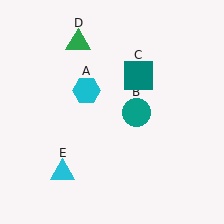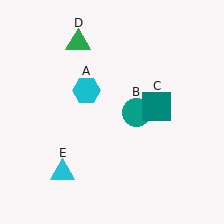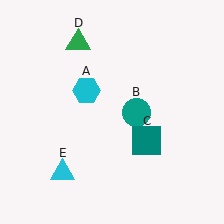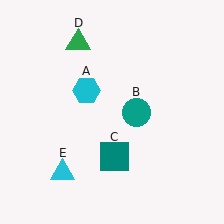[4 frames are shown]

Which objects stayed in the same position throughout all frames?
Cyan hexagon (object A) and teal circle (object B) and green triangle (object D) and cyan triangle (object E) remained stationary.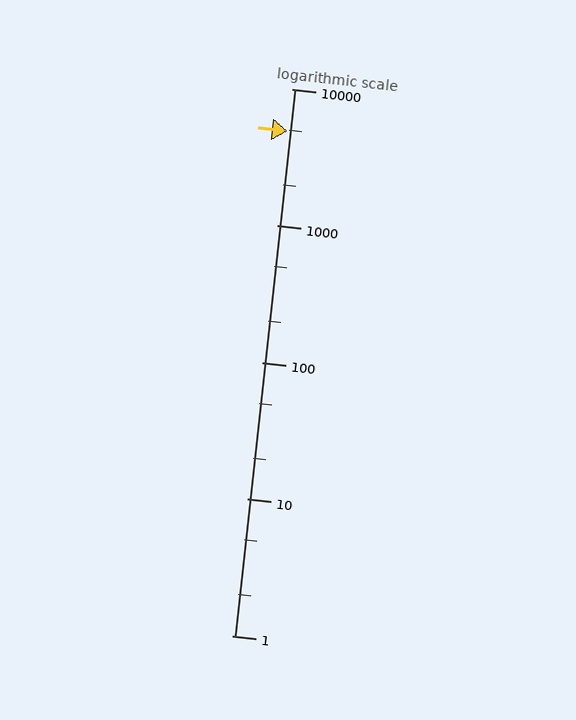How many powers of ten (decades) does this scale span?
The scale spans 4 decades, from 1 to 10000.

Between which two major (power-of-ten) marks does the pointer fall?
The pointer is between 1000 and 10000.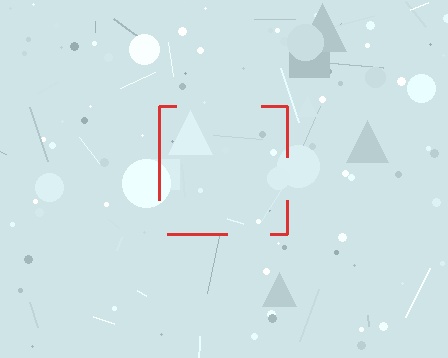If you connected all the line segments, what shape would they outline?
They would outline a square.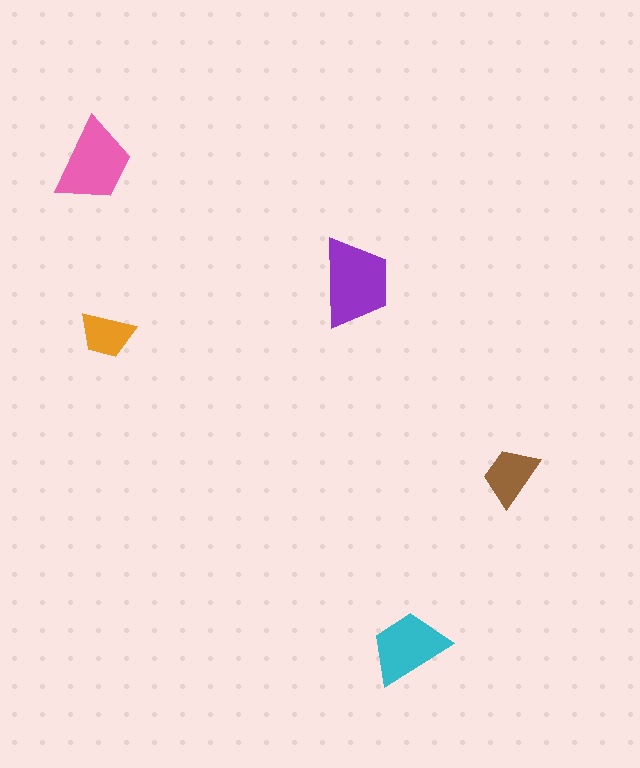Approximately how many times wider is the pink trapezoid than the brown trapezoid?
About 1.5 times wider.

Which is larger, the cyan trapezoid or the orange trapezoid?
The cyan one.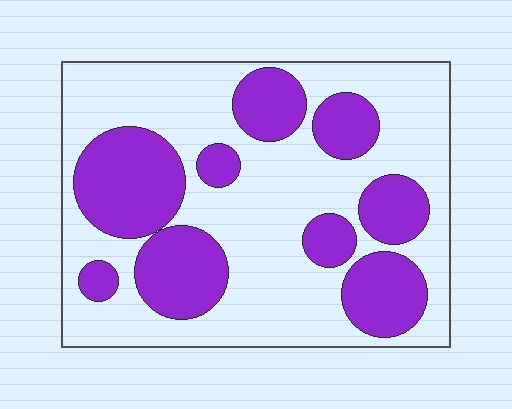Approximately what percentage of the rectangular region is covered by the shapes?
Approximately 35%.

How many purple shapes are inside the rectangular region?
9.